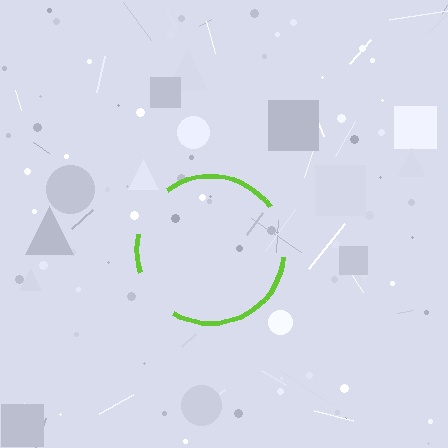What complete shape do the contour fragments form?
The contour fragments form a circle.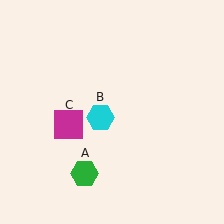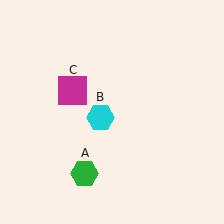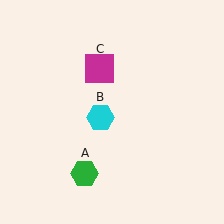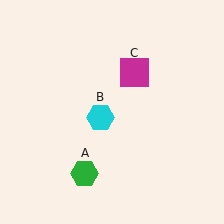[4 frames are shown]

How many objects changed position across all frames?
1 object changed position: magenta square (object C).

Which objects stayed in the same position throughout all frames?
Green hexagon (object A) and cyan hexagon (object B) remained stationary.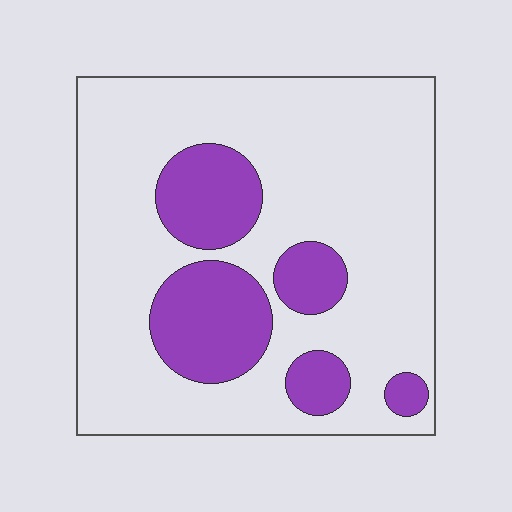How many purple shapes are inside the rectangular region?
5.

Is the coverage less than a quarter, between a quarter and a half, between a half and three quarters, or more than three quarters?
Less than a quarter.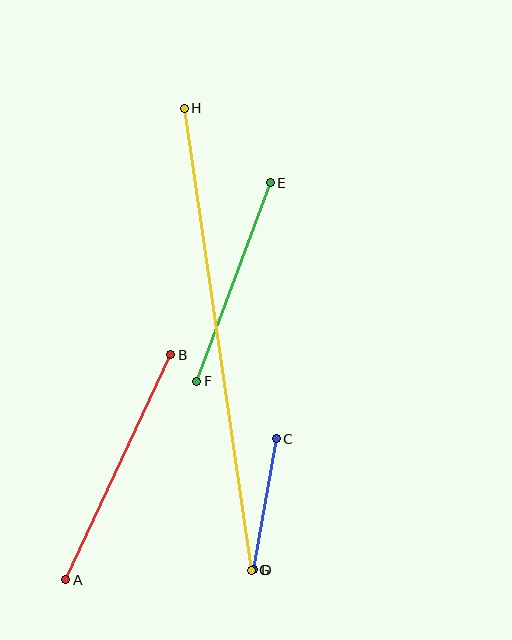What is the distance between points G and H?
The distance is approximately 467 pixels.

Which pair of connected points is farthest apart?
Points G and H are farthest apart.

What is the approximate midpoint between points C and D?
The midpoint is at approximately (265, 504) pixels.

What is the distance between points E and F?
The distance is approximately 212 pixels.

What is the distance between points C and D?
The distance is approximately 133 pixels.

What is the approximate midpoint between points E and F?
The midpoint is at approximately (233, 282) pixels.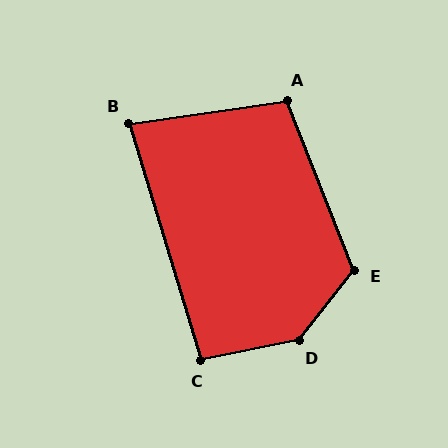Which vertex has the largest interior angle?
D, at approximately 140 degrees.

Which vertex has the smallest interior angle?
B, at approximately 81 degrees.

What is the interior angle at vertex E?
Approximately 120 degrees (obtuse).